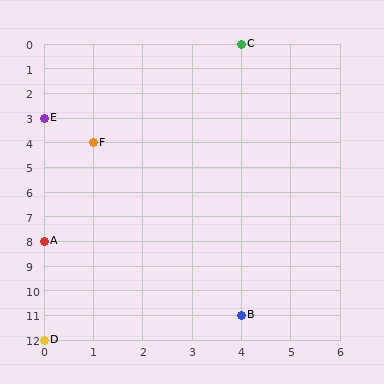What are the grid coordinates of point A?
Point A is at grid coordinates (0, 8).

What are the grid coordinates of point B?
Point B is at grid coordinates (4, 11).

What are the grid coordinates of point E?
Point E is at grid coordinates (0, 3).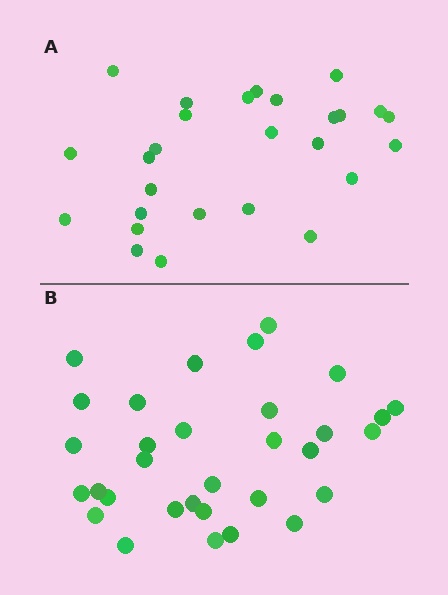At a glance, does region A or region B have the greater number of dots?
Region B (the bottom region) has more dots.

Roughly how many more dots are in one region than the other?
Region B has about 5 more dots than region A.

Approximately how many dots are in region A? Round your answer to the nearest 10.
About 30 dots. (The exact count is 27, which rounds to 30.)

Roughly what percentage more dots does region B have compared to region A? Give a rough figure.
About 20% more.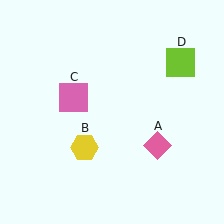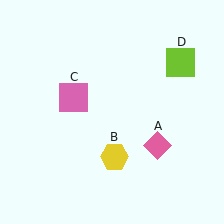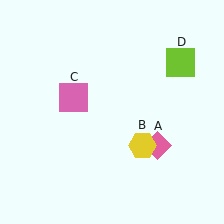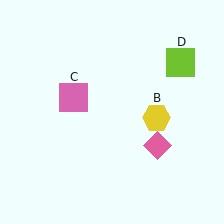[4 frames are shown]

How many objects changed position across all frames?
1 object changed position: yellow hexagon (object B).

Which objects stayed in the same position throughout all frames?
Pink diamond (object A) and pink square (object C) and lime square (object D) remained stationary.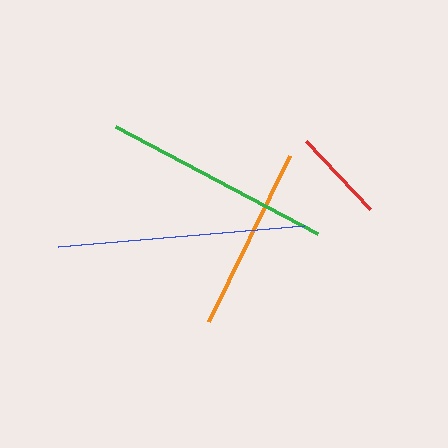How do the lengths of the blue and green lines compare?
The blue and green lines are approximately the same length.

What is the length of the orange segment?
The orange segment is approximately 185 pixels long.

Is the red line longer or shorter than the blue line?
The blue line is longer than the red line.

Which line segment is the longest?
The blue line is the longest at approximately 247 pixels.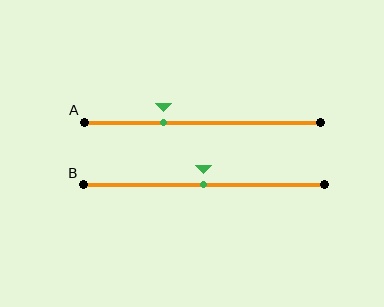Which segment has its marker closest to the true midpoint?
Segment B has its marker closest to the true midpoint.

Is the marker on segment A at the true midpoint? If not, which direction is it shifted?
No, the marker on segment A is shifted to the left by about 16% of the segment length.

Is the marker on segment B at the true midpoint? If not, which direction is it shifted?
Yes, the marker on segment B is at the true midpoint.